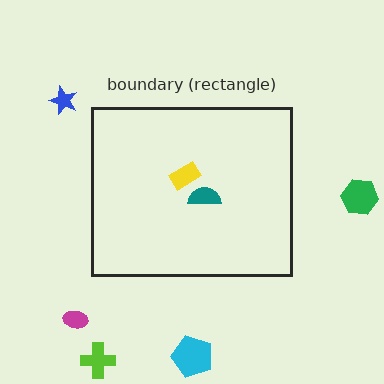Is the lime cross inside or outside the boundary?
Outside.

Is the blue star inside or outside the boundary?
Outside.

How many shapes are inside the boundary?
2 inside, 5 outside.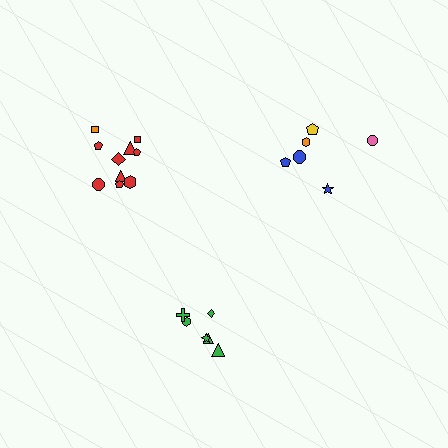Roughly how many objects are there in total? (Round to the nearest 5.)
Roughly 20 objects in total.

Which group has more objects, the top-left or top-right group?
The top-left group.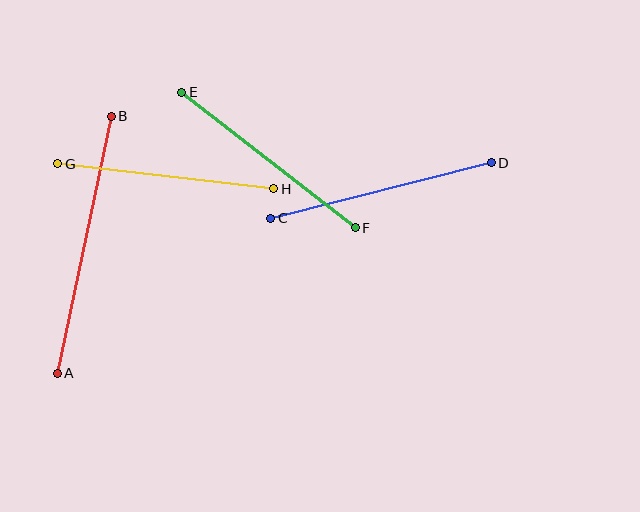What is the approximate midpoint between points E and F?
The midpoint is at approximately (269, 160) pixels.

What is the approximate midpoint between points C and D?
The midpoint is at approximately (381, 190) pixels.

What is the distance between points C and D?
The distance is approximately 228 pixels.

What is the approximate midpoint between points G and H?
The midpoint is at approximately (166, 176) pixels.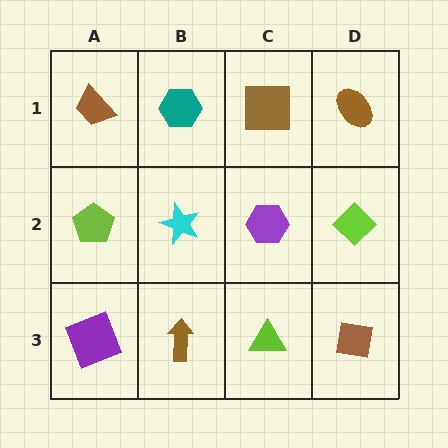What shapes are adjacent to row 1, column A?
A lime pentagon (row 2, column A), a teal hexagon (row 1, column B).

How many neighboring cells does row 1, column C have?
3.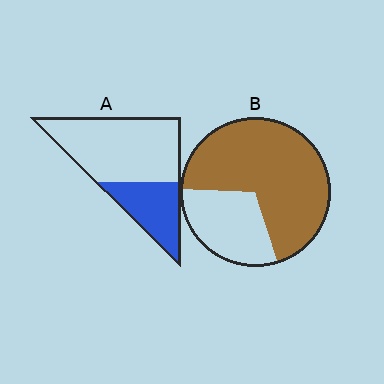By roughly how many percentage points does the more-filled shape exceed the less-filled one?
By roughly 40 percentage points (B over A).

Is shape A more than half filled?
No.